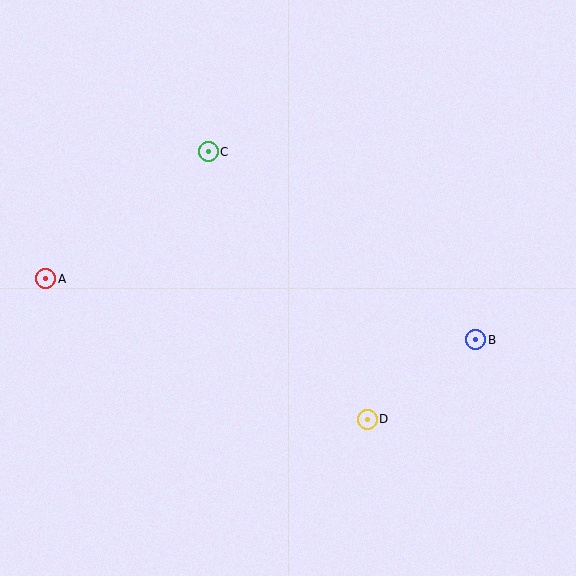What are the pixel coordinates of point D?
Point D is at (367, 419).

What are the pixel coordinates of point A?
Point A is at (46, 279).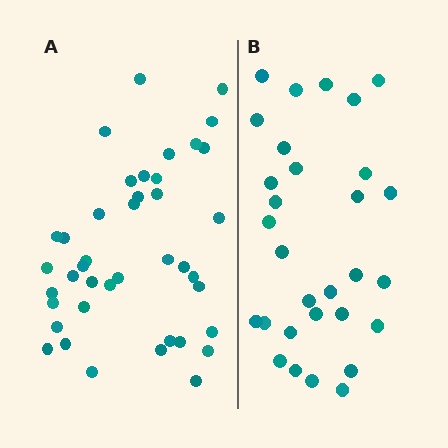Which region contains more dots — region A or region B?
Region A (the left region) has more dots.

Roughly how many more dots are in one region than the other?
Region A has roughly 12 or so more dots than region B.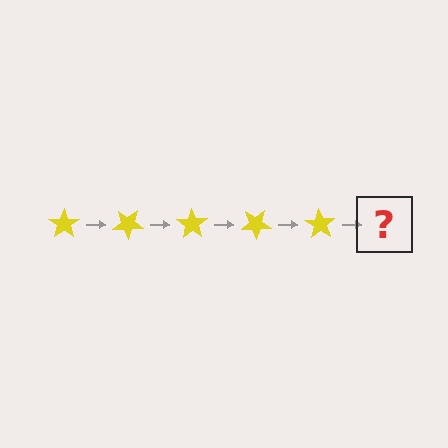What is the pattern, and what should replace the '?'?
The pattern is that the star rotates 35 degrees each step. The '?' should be a yellow star rotated 175 degrees.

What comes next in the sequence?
The next element should be a yellow star rotated 175 degrees.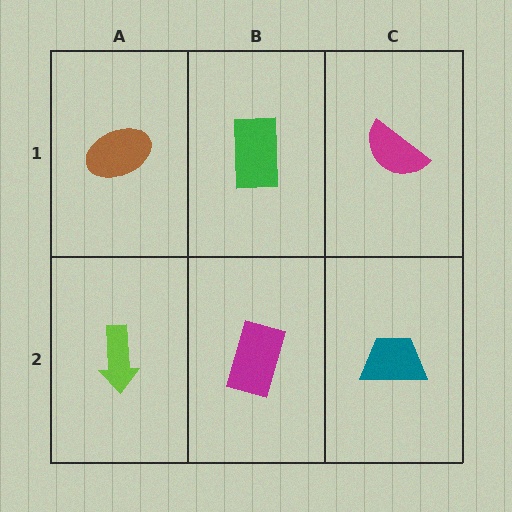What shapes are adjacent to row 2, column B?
A green rectangle (row 1, column B), a lime arrow (row 2, column A), a teal trapezoid (row 2, column C).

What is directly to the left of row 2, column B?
A lime arrow.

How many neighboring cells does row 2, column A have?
2.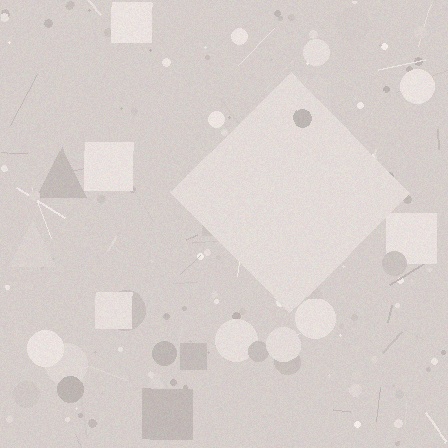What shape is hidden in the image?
A diamond is hidden in the image.